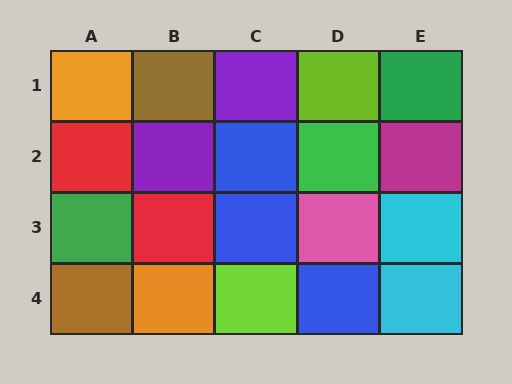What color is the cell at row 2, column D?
Green.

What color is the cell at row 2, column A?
Red.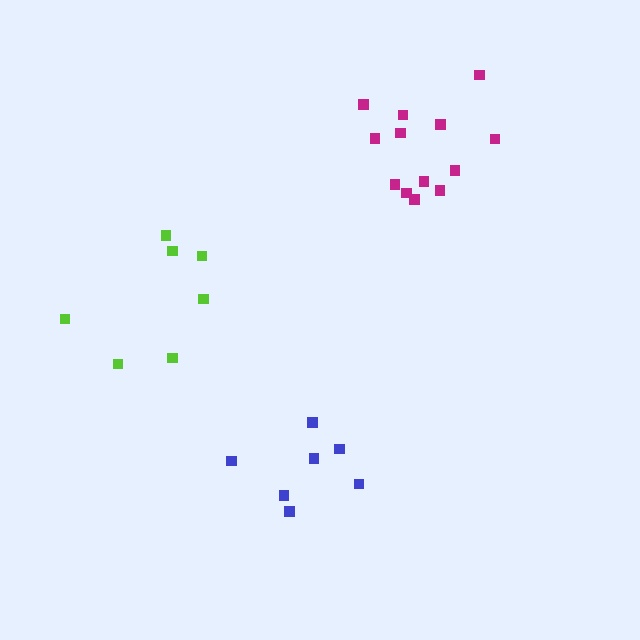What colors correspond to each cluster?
The clusters are colored: blue, lime, magenta.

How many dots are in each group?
Group 1: 7 dots, Group 2: 7 dots, Group 3: 13 dots (27 total).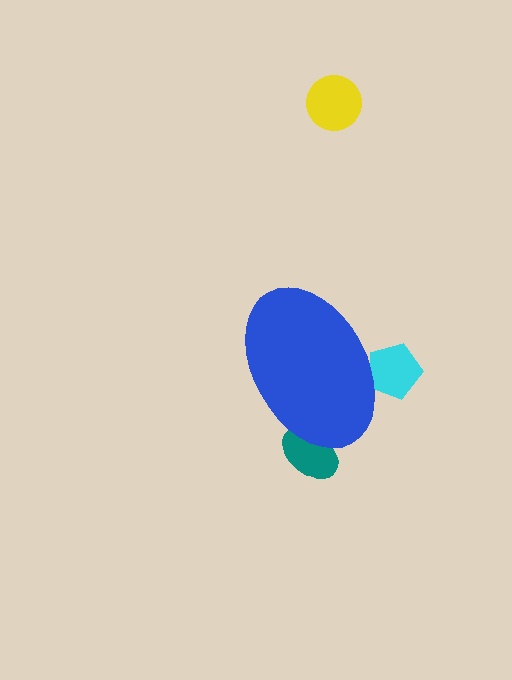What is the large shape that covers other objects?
A blue ellipse.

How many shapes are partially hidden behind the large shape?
2 shapes are partially hidden.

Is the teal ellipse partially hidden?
Yes, the teal ellipse is partially hidden behind the blue ellipse.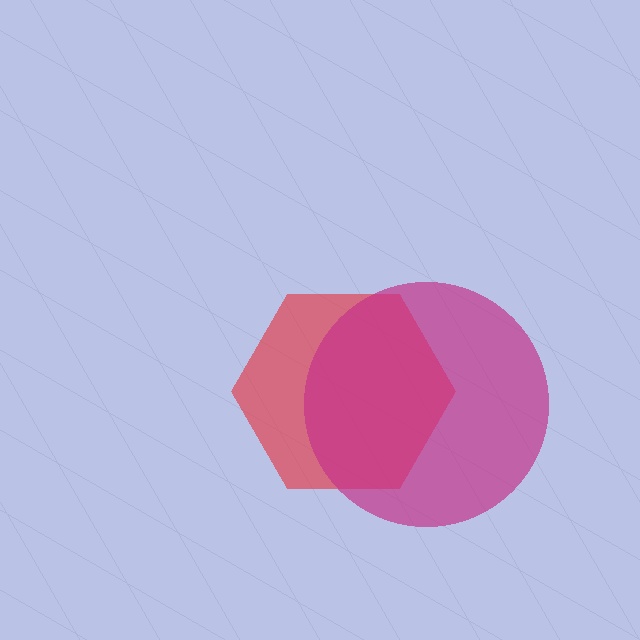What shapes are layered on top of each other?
The layered shapes are: a red hexagon, a magenta circle.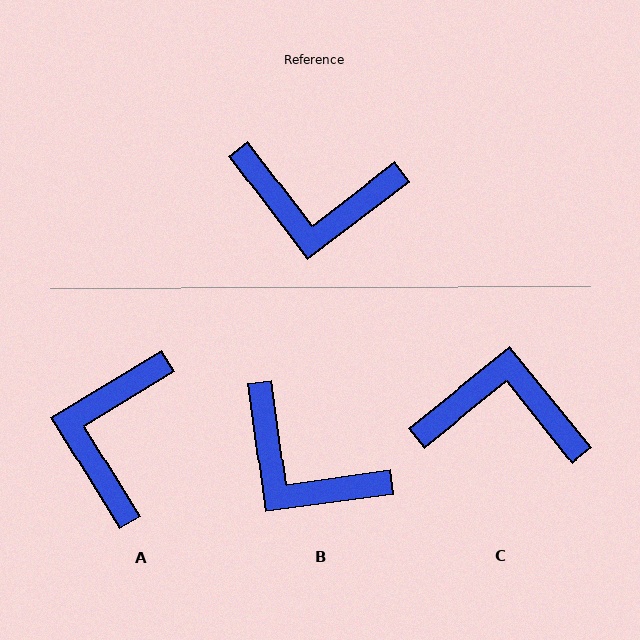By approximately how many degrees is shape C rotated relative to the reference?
Approximately 178 degrees clockwise.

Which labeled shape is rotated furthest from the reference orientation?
C, about 178 degrees away.